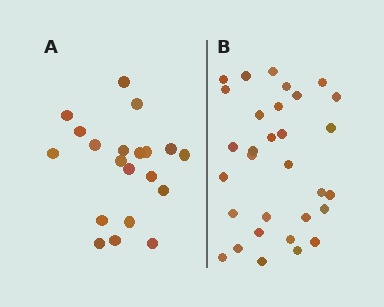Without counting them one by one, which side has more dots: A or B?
Region B (the right region) has more dots.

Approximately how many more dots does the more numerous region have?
Region B has roughly 12 or so more dots than region A.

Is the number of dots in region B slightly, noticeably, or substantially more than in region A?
Region B has substantially more. The ratio is roughly 1.6 to 1.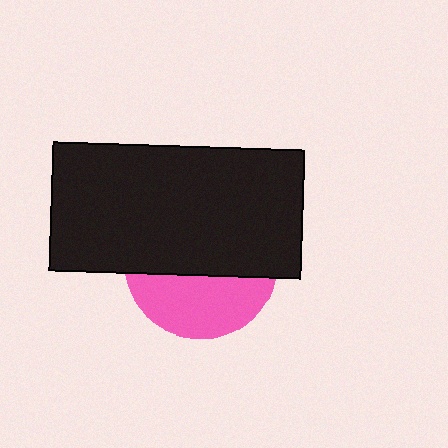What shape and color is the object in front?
The object in front is a black rectangle.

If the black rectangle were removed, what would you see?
You would see the complete pink circle.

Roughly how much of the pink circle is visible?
A small part of it is visible (roughly 39%).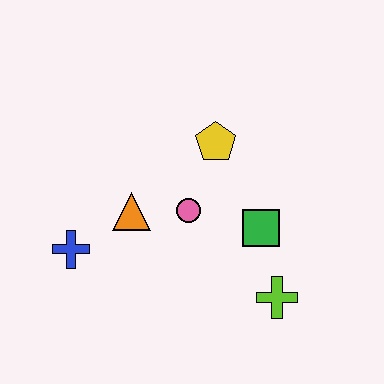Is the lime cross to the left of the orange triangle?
No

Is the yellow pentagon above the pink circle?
Yes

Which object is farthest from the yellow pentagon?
The blue cross is farthest from the yellow pentagon.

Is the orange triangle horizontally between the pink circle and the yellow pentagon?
No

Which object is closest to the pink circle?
The orange triangle is closest to the pink circle.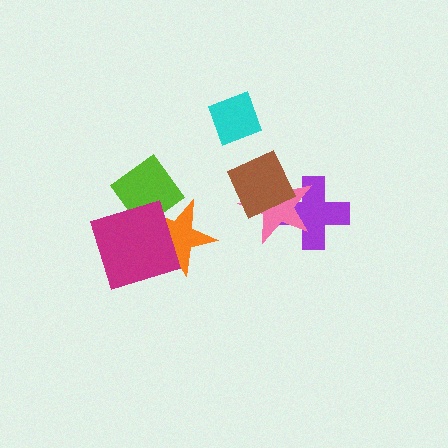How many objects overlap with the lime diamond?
2 objects overlap with the lime diamond.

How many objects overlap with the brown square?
1 object overlaps with the brown square.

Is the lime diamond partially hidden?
Yes, it is partially covered by another shape.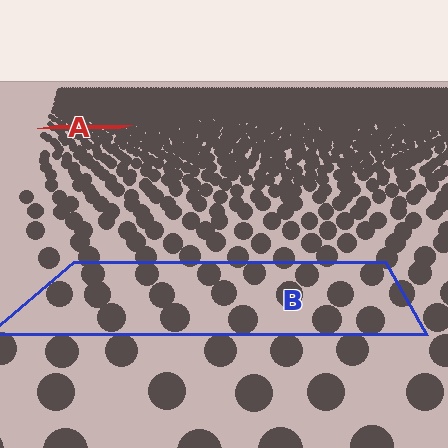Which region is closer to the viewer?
Region B is closer. The texture elements there are larger and more spread out.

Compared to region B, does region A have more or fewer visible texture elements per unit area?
Region A has more texture elements per unit area — they are packed more densely because it is farther away.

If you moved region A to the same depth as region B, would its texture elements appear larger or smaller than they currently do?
They would appear larger. At a closer depth, the same texture elements are projected at a bigger on-screen size.